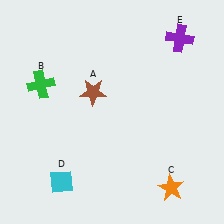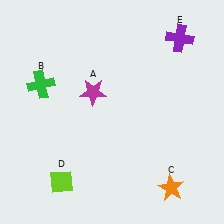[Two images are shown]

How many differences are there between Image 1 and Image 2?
There are 2 differences between the two images.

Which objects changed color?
A changed from brown to magenta. D changed from cyan to lime.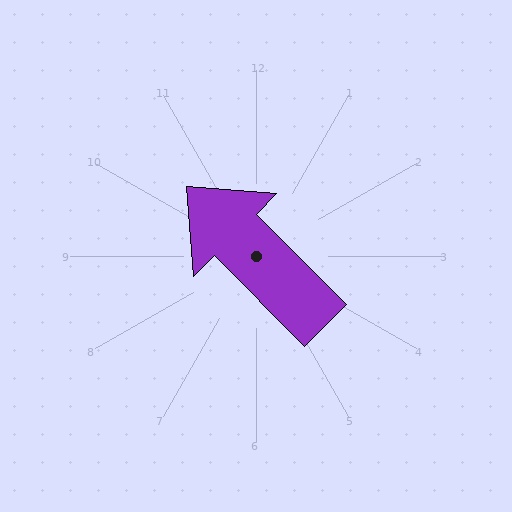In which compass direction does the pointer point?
Northwest.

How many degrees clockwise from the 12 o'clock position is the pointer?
Approximately 315 degrees.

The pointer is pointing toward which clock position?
Roughly 11 o'clock.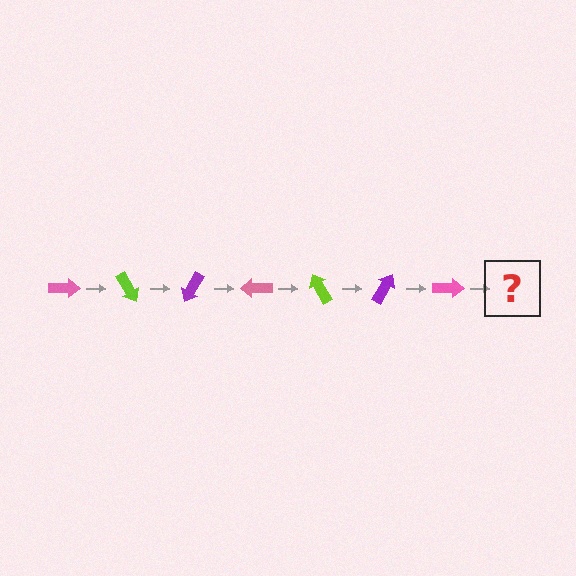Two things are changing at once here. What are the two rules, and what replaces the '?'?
The two rules are that it rotates 60 degrees each step and the color cycles through pink, lime, and purple. The '?' should be a lime arrow, rotated 420 degrees from the start.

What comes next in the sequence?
The next element should be a lime arrow, rotated 420 degrees from the start.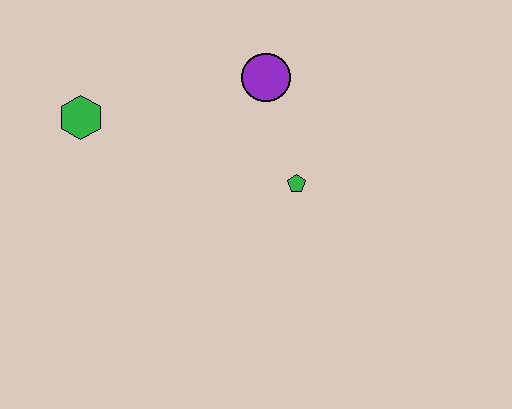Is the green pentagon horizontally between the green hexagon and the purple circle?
No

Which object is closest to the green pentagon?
The purple circle is closest to the green pentagon.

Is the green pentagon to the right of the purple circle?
Yes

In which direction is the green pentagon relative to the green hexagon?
The green pentagon is to the right of the green hexagon.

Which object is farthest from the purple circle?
The green hexagon is farthest from the purple circle.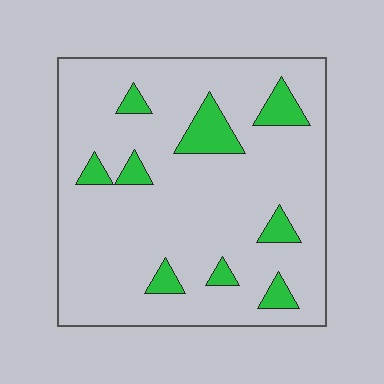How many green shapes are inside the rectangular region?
9.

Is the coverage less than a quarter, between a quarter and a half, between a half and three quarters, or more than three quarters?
Less than a quarter.